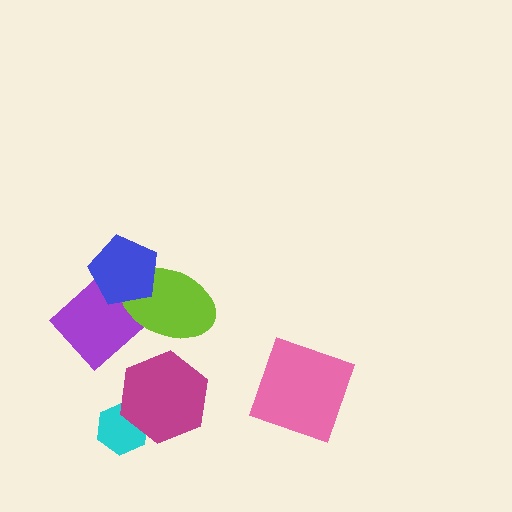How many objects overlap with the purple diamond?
2 objects overlap with the purple diamond.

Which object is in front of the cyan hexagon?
The magenta hexagon is in front of the cyan hexagon.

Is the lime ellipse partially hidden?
Yes, it is partially covered by another shape.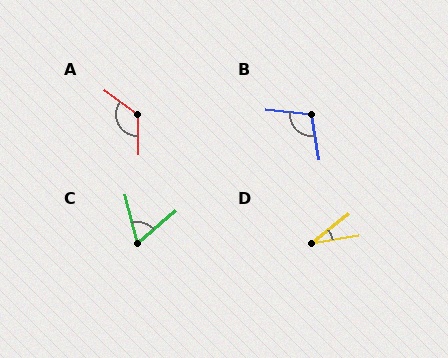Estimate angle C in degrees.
Approximately 64 degrees.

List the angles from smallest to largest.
D (29°), C (64°), B (106°), A (127°).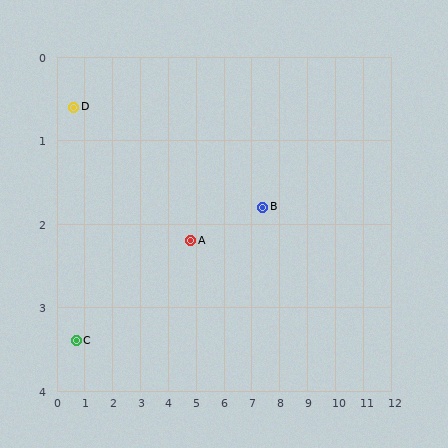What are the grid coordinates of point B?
Point B is at approximately (7.4, 1.8).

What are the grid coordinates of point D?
Point D is at approximately (0.6, 0.6).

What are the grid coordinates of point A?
Point A is at approximately (4.8, 2.2).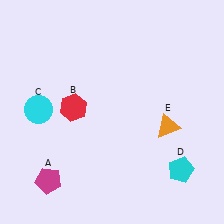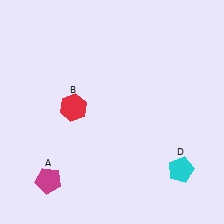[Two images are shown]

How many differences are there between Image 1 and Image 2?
There are 2 differences between the two images.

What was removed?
The orange triangle (E), the cyan circle (C) were removed in Image 2.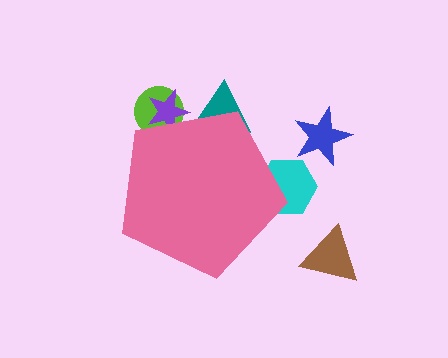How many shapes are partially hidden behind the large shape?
4 shapes are partially hidden.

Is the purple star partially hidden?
Yes, the purple star is partially hidden behind the pink pentagon.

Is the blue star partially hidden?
No, the blue star is fully visible.